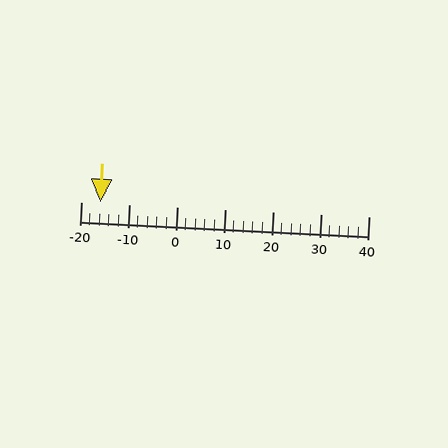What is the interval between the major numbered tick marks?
The major tick marks are spaced 10 units apart.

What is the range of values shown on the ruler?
The ruler shows values from -20 to 40.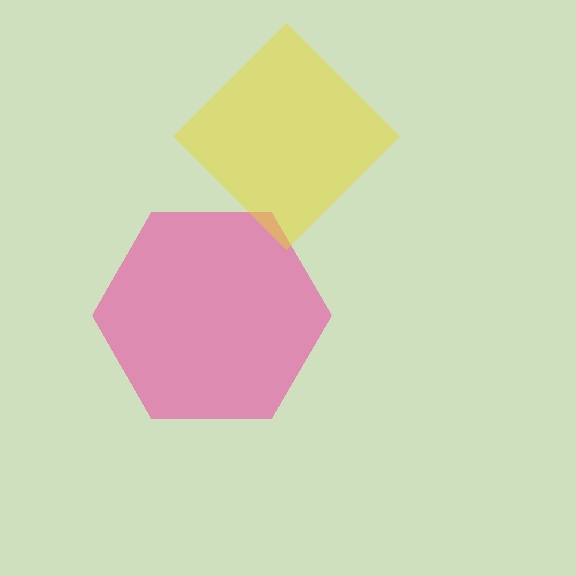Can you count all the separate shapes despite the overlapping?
Yes, there are 2 separate shapes.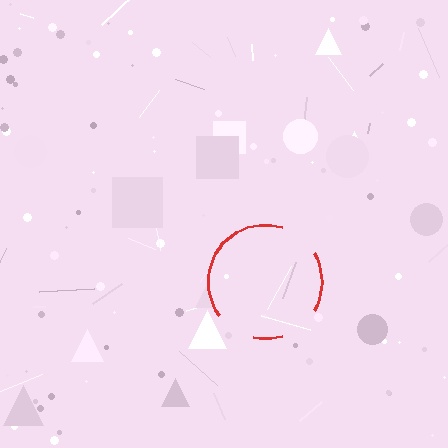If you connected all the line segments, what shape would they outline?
They would outline a circle.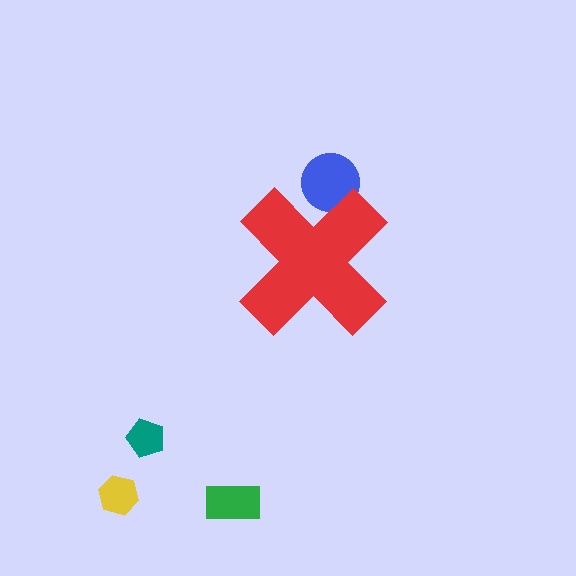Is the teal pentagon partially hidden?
No, the teal pentagon is fully visible.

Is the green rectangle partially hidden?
No, the green rectangle is fully visible.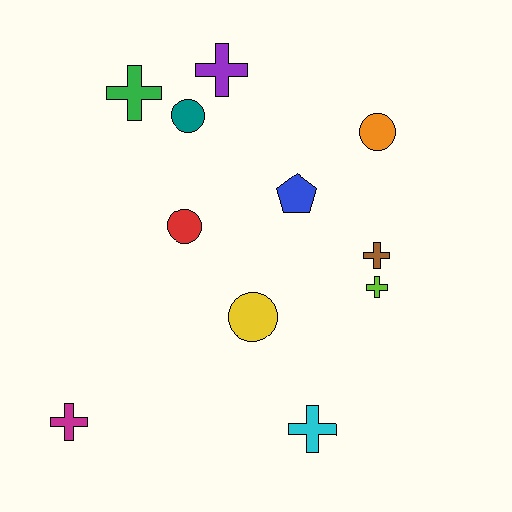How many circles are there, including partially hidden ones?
There are 4 circles.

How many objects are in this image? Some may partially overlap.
There are 11 objects.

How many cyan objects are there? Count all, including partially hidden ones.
There is 1 cyan object.